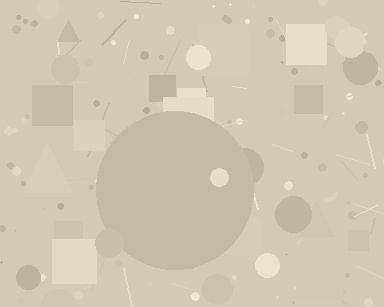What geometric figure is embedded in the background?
A circle is embedded in the background.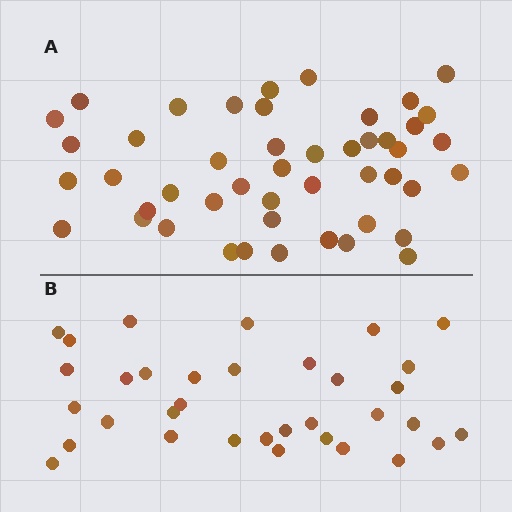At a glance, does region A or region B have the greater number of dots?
Region A (the top region) has more dots.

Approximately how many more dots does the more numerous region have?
Region A has approximately 15 more dots than region B.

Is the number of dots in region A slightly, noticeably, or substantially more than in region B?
Region A has noticeably more, but not dramatically so. The ratio is roughly 1.4 to 1.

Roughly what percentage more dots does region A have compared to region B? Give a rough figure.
About 40% more.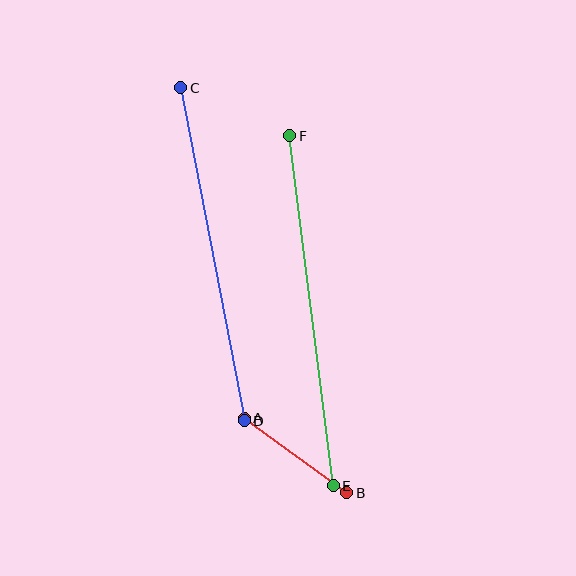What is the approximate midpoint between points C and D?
The midpoint is at approximately (213, 254) pixels.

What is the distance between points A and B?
The distance is approximately 127 pixels.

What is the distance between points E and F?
The distance is approximately 353 pixels.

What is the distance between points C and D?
The distance is approximately 339 pixels.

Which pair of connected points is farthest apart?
Points E and F are farthest apart.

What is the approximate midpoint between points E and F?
The midpoint is at approximately (312, 311) pixels.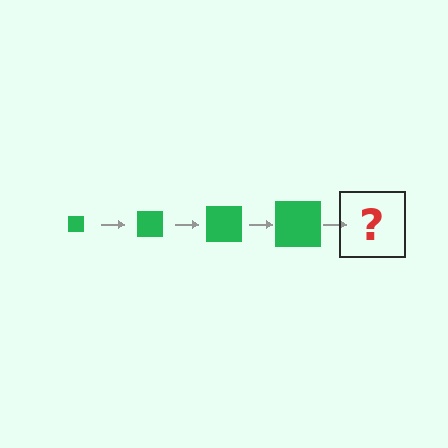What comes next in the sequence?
The next element should be a green square, larger than the previous one.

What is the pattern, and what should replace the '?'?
The pattern is that the square gets progressively larger each step. The '?' should be a green square, larger than the previous one.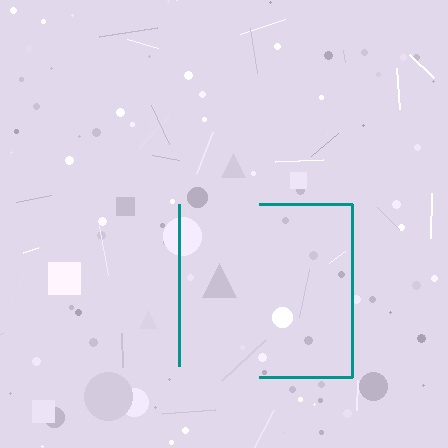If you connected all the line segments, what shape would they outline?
They would outline a square.